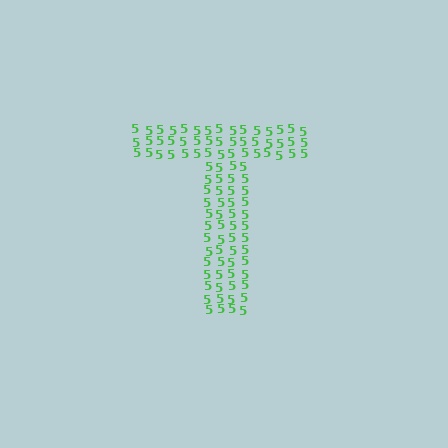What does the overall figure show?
The overall figure shows the letter T.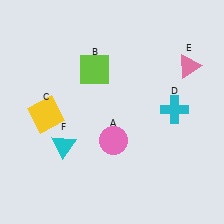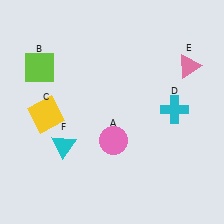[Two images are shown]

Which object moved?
The lime square (B) moved left.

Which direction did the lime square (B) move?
The lime square (B) moved left.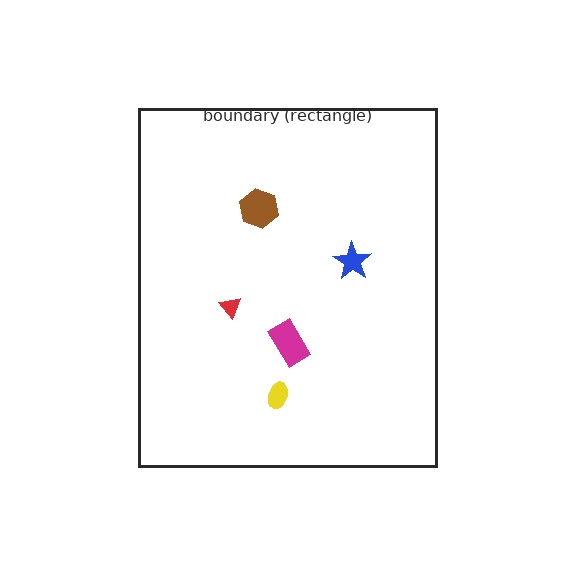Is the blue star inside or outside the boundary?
Inside.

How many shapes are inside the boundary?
5 inside, 0 outside.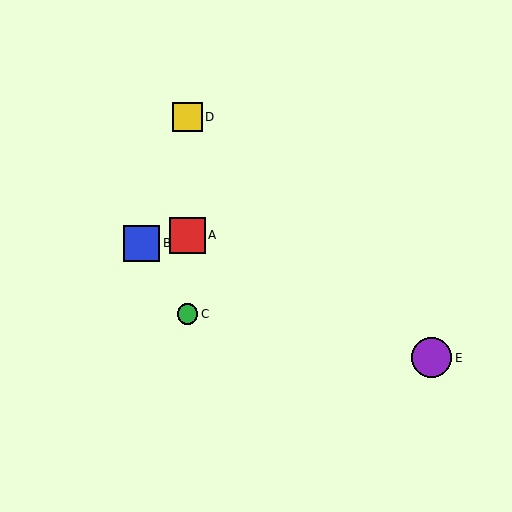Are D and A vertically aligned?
Yes, both are at x≈187.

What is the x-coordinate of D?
Object D is at x≈187.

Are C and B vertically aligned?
No, C is at x≈187 and B is at x≈142.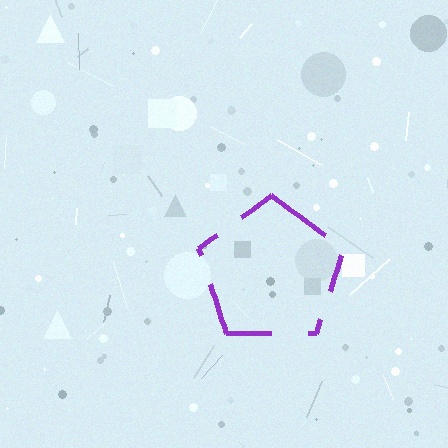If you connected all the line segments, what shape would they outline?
They would outline a pentagon.